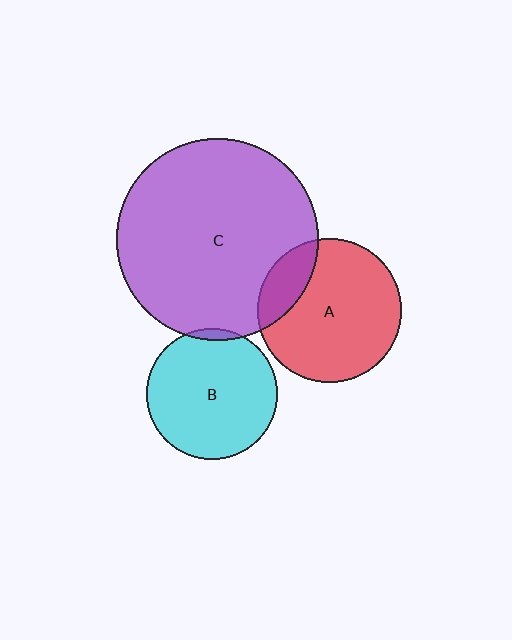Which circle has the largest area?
Circle C (purple).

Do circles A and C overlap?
Yes.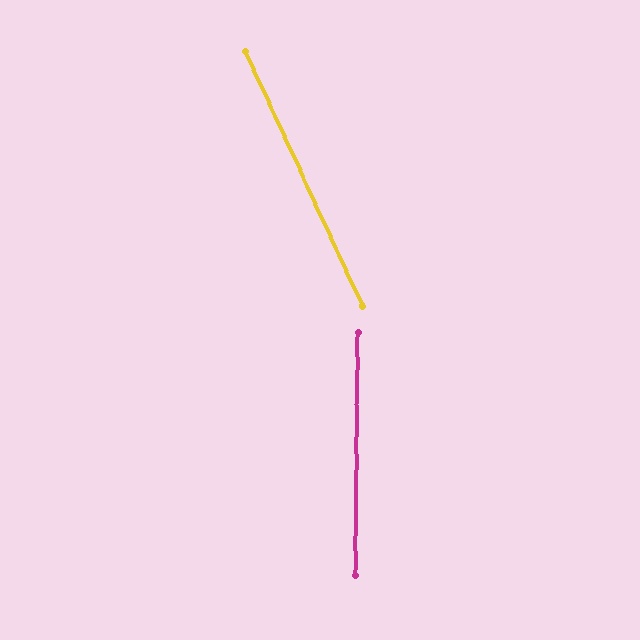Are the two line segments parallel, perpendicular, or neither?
Neither parallel nor perpendicular — they differ by about 25°.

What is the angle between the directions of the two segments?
Approximately 25 degrees.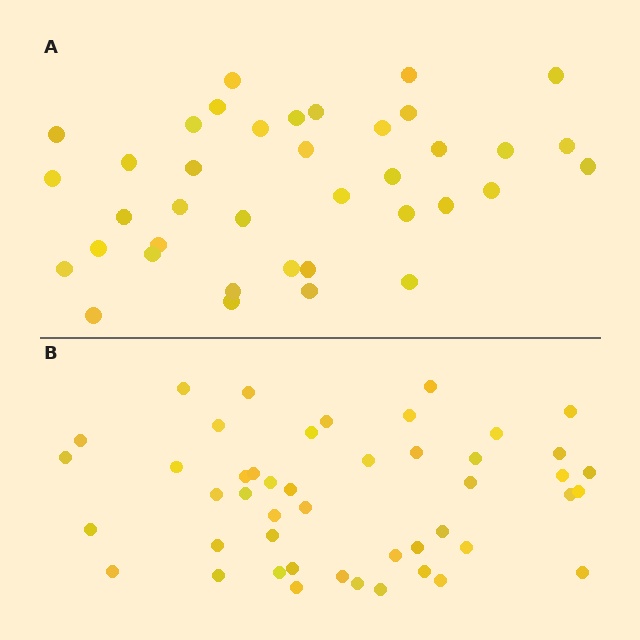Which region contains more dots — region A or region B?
Region B (the bottom region) has more dots.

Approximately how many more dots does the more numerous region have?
Region B has roughly 8 or so more dots than region A.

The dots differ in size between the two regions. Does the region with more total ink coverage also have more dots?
No. Region A has more total ink coverage because its dots are larger, but region B actually contains more individual dots. Total area can be misleading — the number of items is what matters here.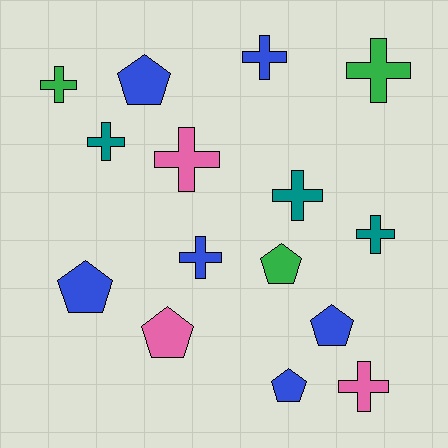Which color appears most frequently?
Blue, with 6 objects.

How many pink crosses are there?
There are 2 pink crosses.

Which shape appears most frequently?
Cross, with 9 objects.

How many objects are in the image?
There are 15 objects.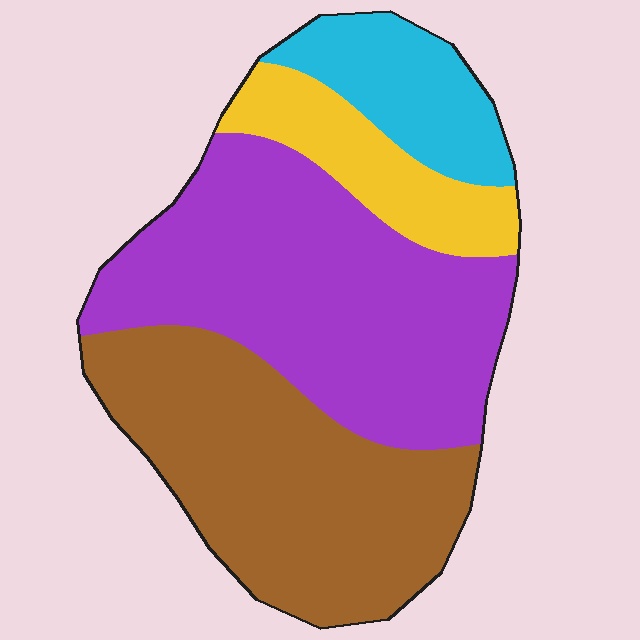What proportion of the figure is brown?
Brown takes up about one third (1/3) of the figure.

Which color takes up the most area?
Purple, at roughly 40%.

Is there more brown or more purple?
Purple.